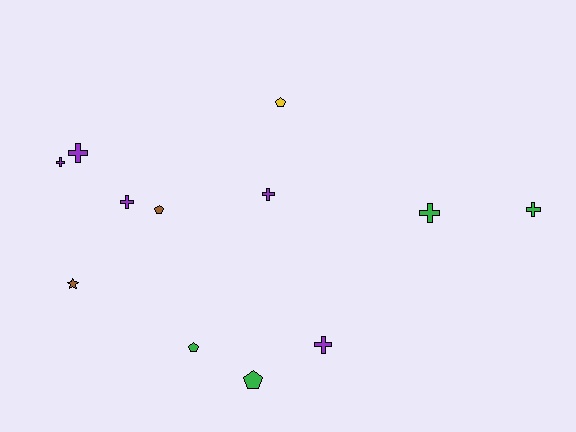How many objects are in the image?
There are 12 objects.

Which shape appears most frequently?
Cross, with 7 objects.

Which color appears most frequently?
Purple, with 5 objects.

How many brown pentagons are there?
There is 1 brown pentagon.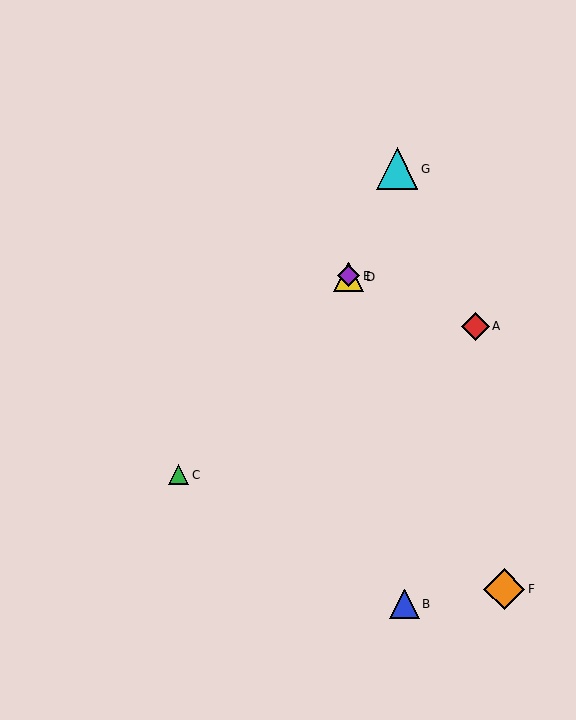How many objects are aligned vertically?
2 objects (D, E) are aligned vertically.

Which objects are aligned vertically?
Objects D, E are aligned vertically.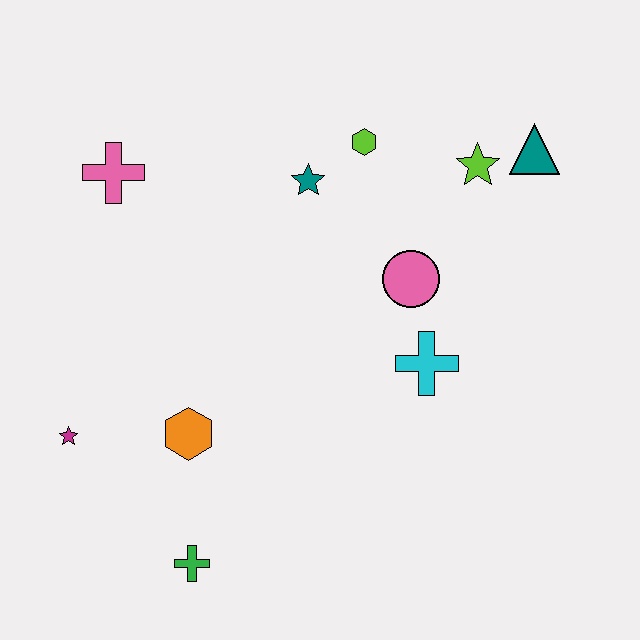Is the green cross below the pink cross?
Yes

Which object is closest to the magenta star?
The orange hexagon is closest to the magenta star.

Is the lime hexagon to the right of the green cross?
Yes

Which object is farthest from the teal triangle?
The magenta star is farthest from the teal triangle.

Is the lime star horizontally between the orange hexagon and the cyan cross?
No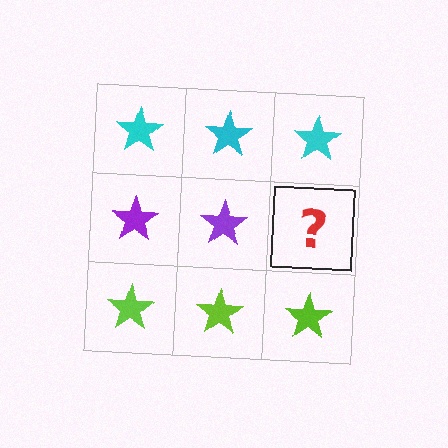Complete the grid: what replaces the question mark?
The question mark should be replaced with a purple star.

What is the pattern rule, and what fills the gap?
The rule is that each row has a consistent color. The gap should be filled with a purple star.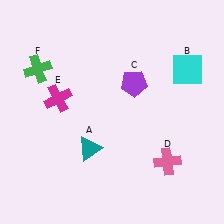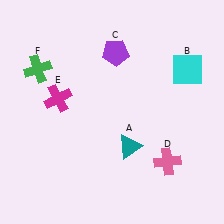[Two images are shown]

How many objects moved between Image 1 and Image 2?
2 objects moved between the two images.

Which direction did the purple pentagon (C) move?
The purple pentagon (C) moved up.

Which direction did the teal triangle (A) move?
The teal triangle (A) moved right.